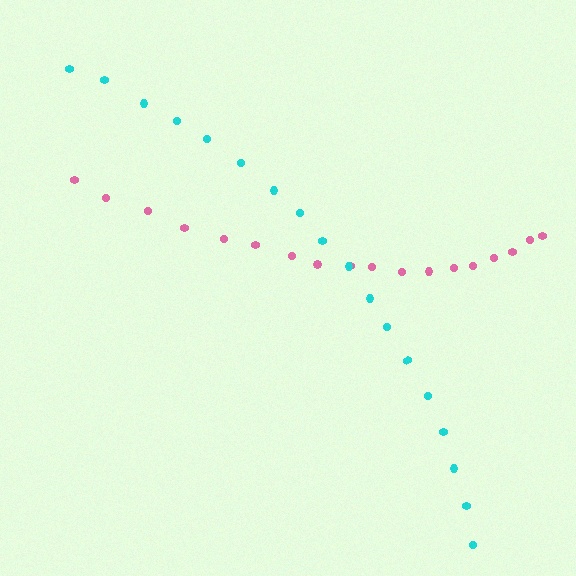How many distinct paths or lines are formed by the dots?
There are 2 distinct paths.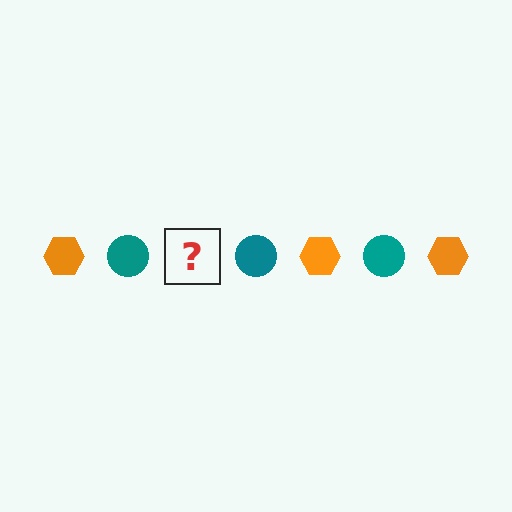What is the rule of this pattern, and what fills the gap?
The rule is that the pattern alternates between orange hexagon and teal circle. The gap should be filled with an orange hexagon.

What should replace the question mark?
The question mark should be replaced with an orange hexagon.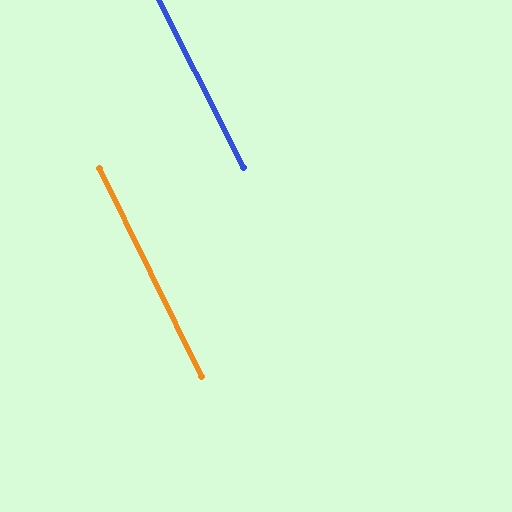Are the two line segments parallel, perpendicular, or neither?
Parallel — their directions differ by only 0.5°.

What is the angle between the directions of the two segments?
Approximately 0 degrees.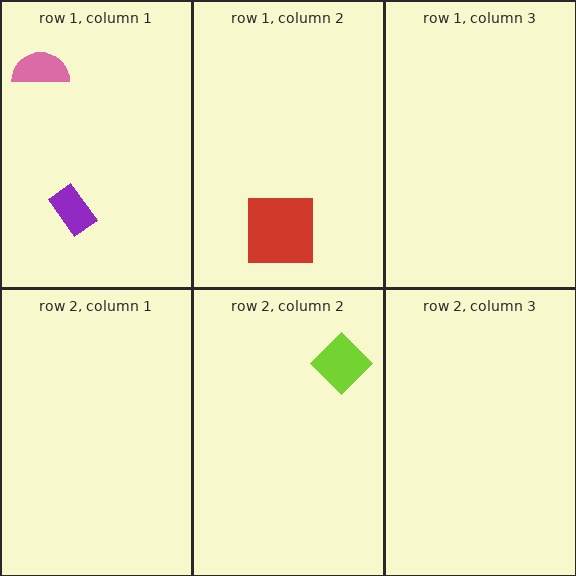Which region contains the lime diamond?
The row 2, column 2 region.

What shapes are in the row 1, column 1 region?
The purple rectangle, the pink semicircle.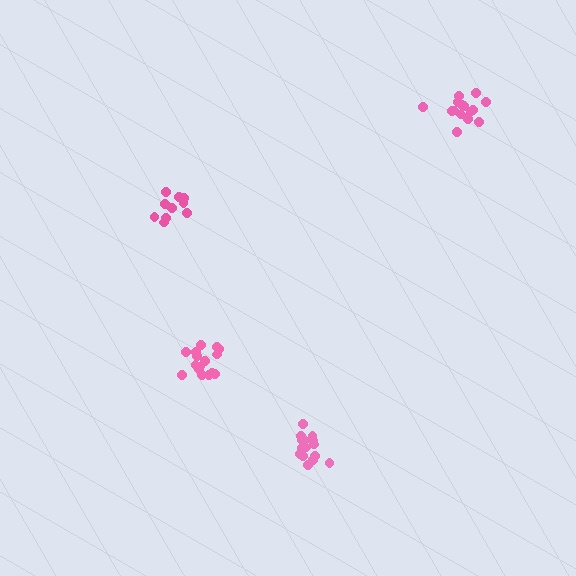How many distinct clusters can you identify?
There are 4 distinct clusters.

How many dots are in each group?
Group 1: 16 dots, Group 2: 10 dots, Group 3: 15 dots, Group 4: 16 dots (57 total).